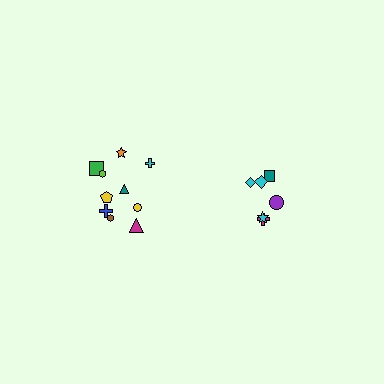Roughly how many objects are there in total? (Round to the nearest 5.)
Roughly 15 objects in total.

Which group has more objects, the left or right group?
The left group.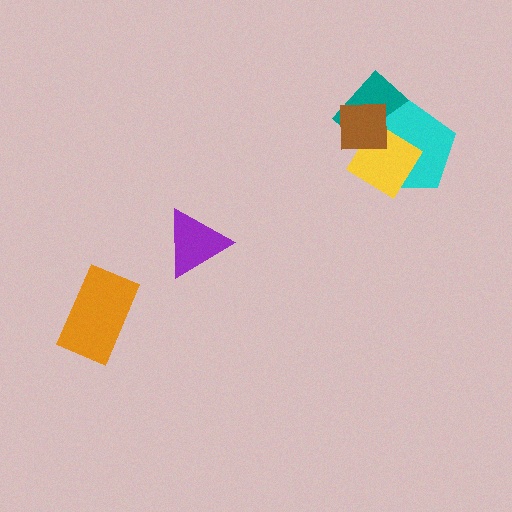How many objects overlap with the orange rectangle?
0 objects overlap with the orange rectangle.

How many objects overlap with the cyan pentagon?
3 objects overlap with the cyan pentagon.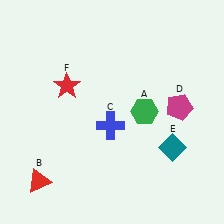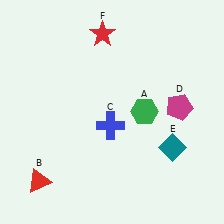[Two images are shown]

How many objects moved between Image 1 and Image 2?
1 object moved between the two images.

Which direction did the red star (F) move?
The red star (F) moved up.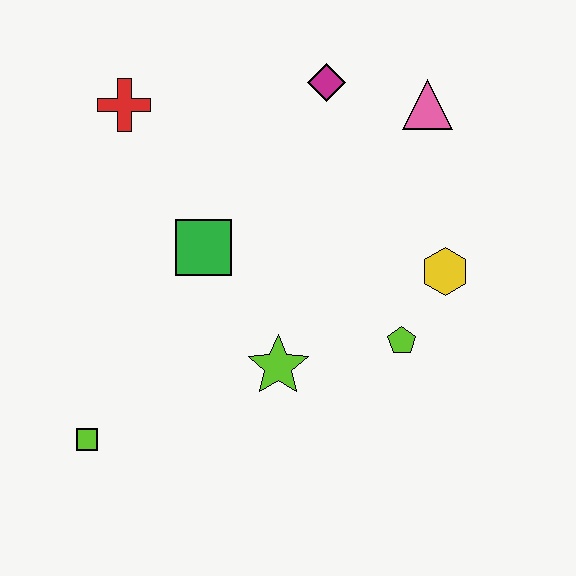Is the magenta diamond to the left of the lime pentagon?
Yes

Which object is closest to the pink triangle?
The magenta diamond is closest to the pink triangle.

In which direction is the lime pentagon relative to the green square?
The lime pentagon is to the right of the green square.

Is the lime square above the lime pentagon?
No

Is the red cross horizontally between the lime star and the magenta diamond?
No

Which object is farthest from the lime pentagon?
The red cross is farthest from the lime pentagon.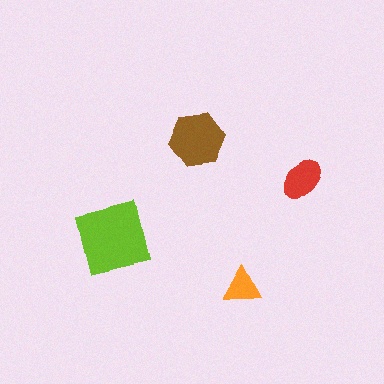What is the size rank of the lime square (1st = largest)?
1st.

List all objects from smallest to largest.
The orange triangle, the red ellipse, the brown hexagon, the lime square.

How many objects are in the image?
There are 4 objects in the image.